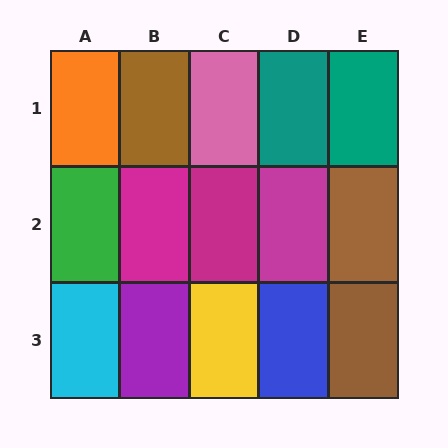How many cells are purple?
1 cell is purple.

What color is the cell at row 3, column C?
Yellow.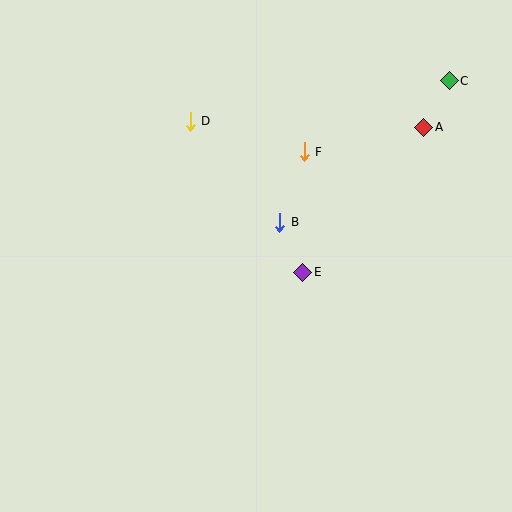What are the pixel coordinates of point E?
Point E is at (303, 272).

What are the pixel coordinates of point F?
Point F is at (304, 152).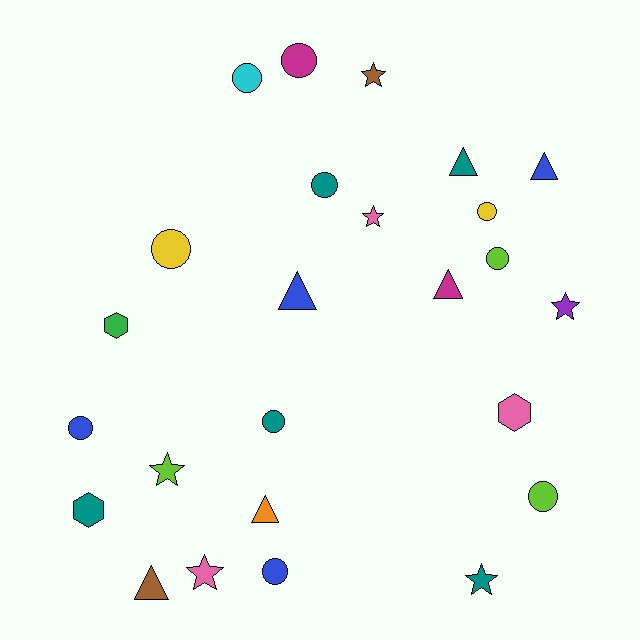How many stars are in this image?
There are 6 stars.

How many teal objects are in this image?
There are 5 teal objects.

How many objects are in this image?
There are 25 objects.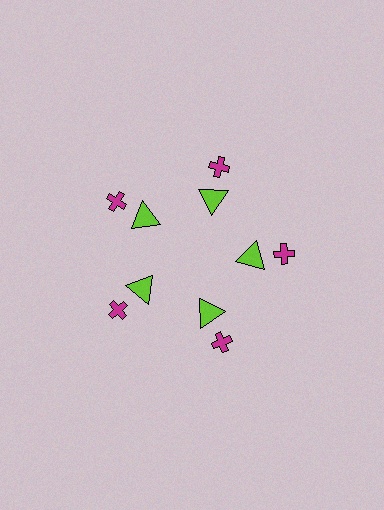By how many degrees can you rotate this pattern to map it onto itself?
The pattern maps onto itself every 72 degrees of rotation.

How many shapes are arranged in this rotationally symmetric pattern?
There are 10 shapes, arranged in 5 groups of 2.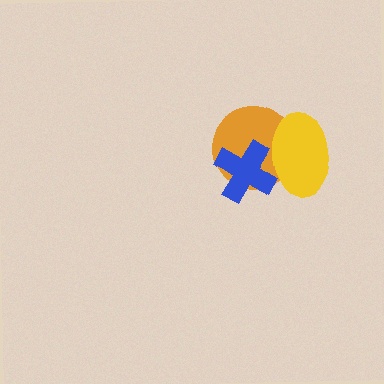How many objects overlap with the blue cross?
2 objects overlap with the blue cross.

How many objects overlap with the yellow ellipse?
2 objects overlap with the yellow ellipse.